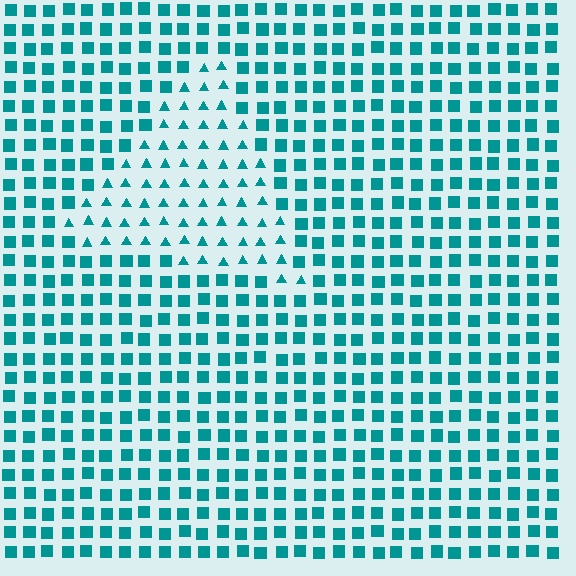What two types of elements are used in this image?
The image uses triangles inside the triangle region and squares outside it.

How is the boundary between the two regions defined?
The boundary is defined by a change in element shape: triangles inside vs. squares outside. All elements share the same color and spacing.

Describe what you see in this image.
The image is filled with small teal elements arranged in a uniform grid. A triangle-shaped region contains triangles, while the surrounding area contains squares. The boundary is defined purely by the change in element shape.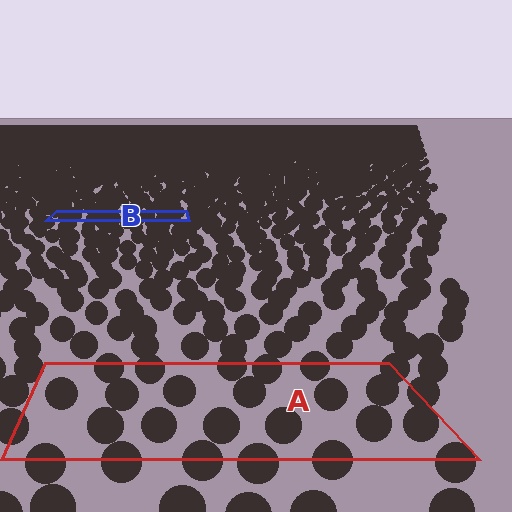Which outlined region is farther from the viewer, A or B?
Region B is farther from the viewer — the texture elements inside it appear smaller and more densely packed.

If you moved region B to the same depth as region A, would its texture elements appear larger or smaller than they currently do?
They would appear larger. At a closer depth, the same texture elements are projected at a bigger on-screen size.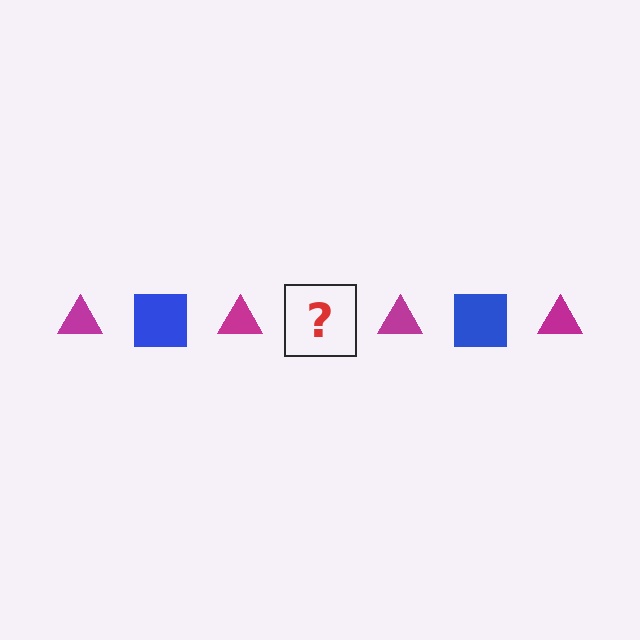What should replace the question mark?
The question mark should be replaced with a blue square.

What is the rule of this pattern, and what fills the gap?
The rule is that the pattern alternates between magenta triangle and blue square. The gap should be filled with a blue square.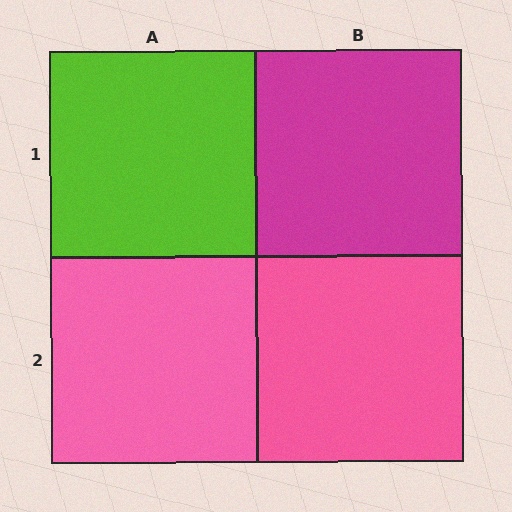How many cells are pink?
2 cells are pink.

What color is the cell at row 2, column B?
Pink.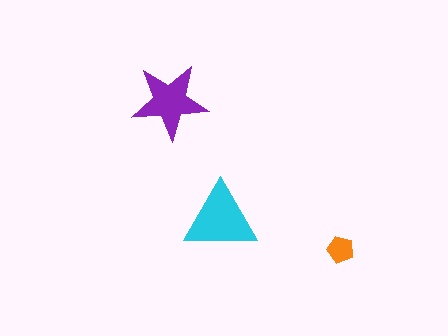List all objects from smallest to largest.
The orange pentagon, the purple star, the cyan triangle.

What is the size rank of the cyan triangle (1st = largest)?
1st.